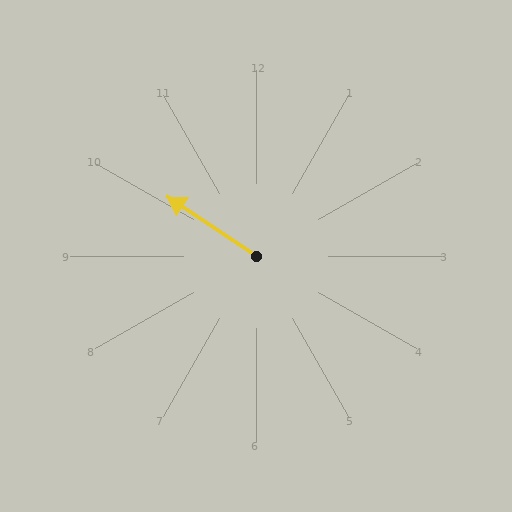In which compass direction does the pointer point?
Northwest.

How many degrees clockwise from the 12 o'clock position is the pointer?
Approximately 304 degrees.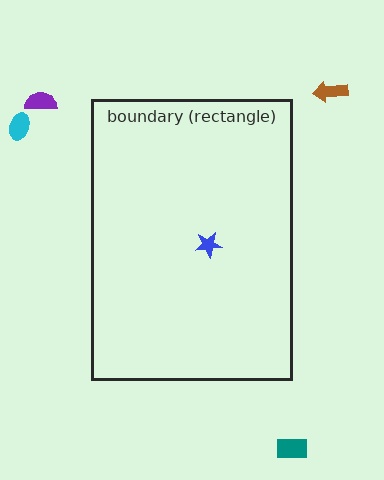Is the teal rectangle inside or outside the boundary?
Outside.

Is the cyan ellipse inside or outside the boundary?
Outside.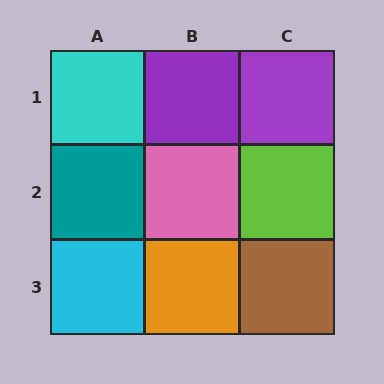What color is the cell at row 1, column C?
Purple.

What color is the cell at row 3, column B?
Orange.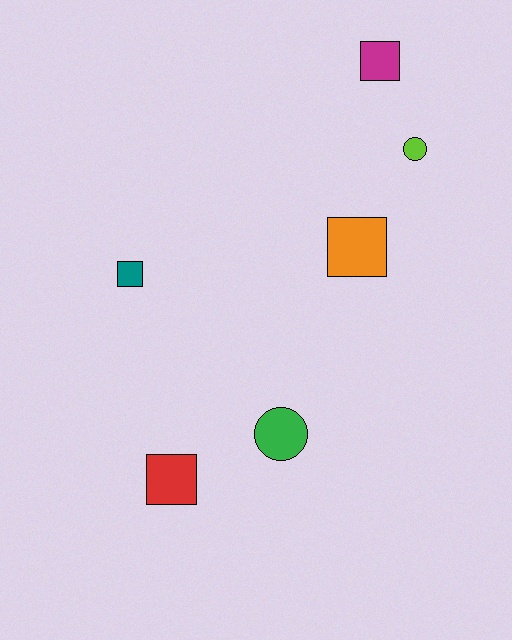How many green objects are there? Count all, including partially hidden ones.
There is 1 green object.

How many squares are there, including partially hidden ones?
There are 4 squares.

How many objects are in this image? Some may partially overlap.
There are 6 objects.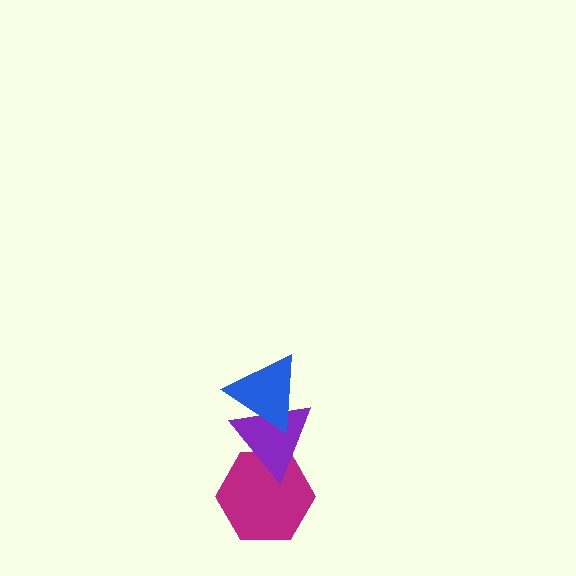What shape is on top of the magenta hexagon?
The purple triangle is on top of the magenta hexagon.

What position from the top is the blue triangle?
The blue triangle is 1st from the top.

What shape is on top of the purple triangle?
The blue triangle is on top of the purple triangle.